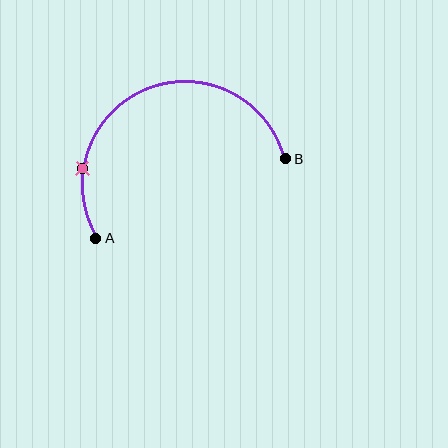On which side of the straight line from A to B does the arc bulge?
The arc bulges above the straight line connecting A and B.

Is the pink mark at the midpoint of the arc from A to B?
No. The pink mark lies on the arc but is closer to endpoint A. The arc midpoint would be at the point on the curve equidistant along the arc from both A and B.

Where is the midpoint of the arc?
The arc midpoint is the point on the curve farthest from the straight line joining A and B. It sits above that line.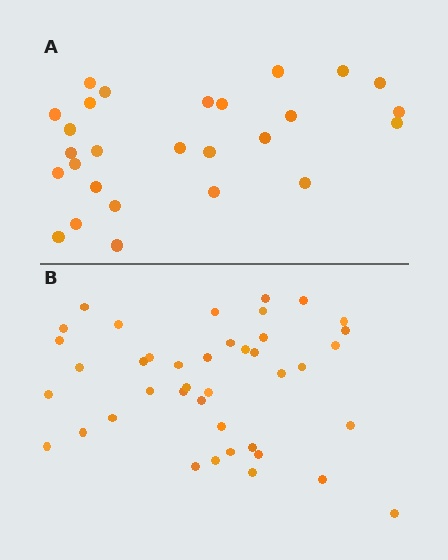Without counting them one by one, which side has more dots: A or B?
Region B (the bottom region) has more dots.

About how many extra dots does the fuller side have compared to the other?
Region B has approximately 15 more dots than region A.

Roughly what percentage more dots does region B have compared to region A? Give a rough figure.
About 50% more.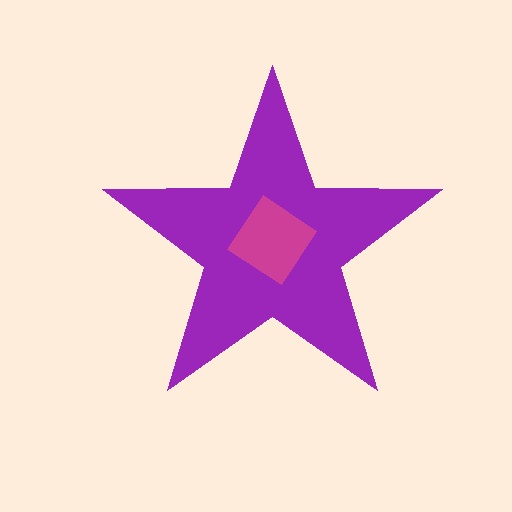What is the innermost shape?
The magenta diamond.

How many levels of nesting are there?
2.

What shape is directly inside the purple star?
The magenta diamond.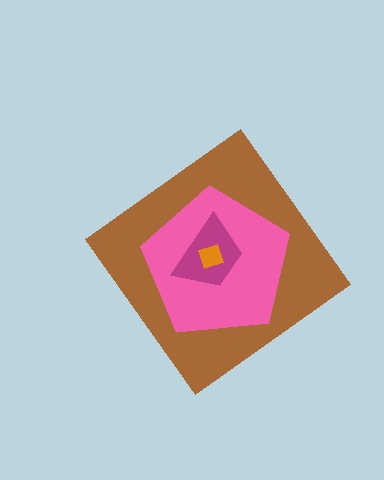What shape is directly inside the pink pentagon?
The magenta trapezoid.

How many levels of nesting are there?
4.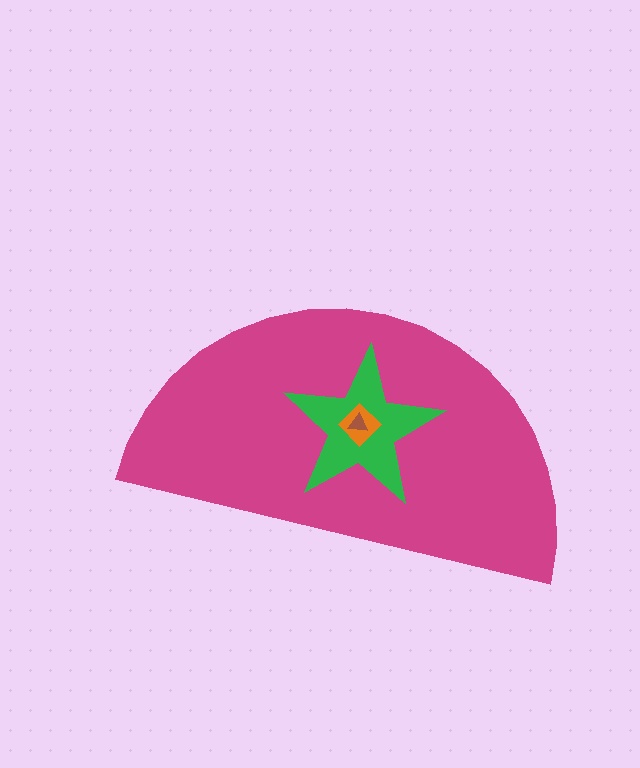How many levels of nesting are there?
4.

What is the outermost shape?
The magenta semicircle.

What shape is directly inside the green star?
The orange diamond.